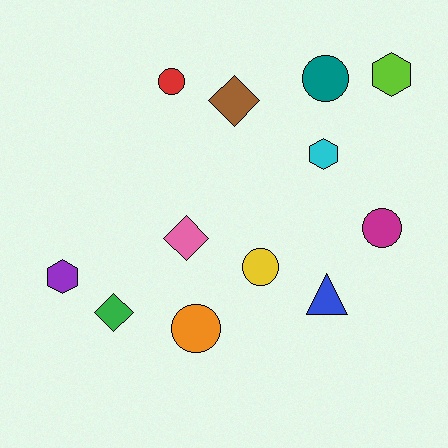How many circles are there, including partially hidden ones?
There are 5 circles.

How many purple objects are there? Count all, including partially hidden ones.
There is 1 purple object.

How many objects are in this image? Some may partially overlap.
There are 12 objects.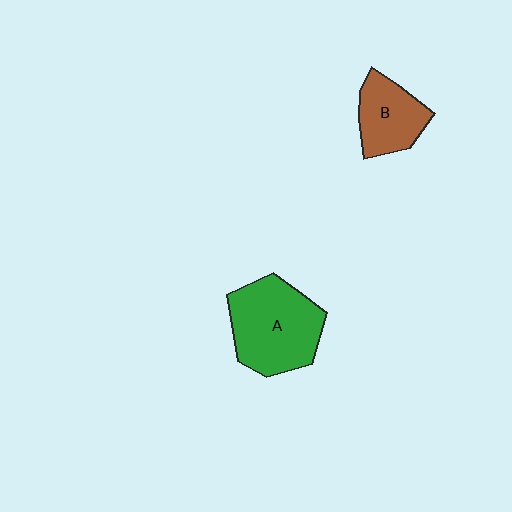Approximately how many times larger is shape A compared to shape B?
Approximately 1.7 times.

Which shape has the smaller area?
Shape B (brown).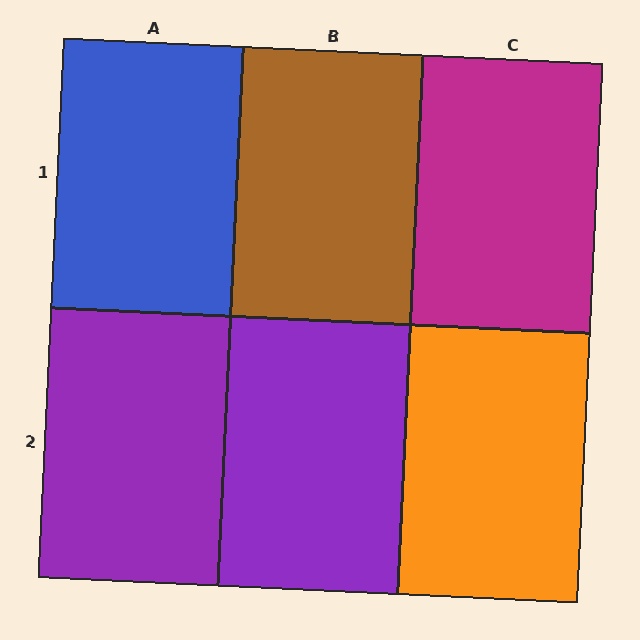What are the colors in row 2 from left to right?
Purple, purple, orange.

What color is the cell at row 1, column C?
Magenta.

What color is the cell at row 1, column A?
Blue.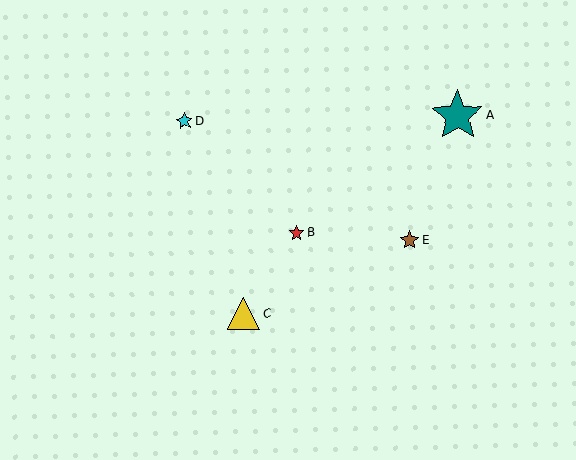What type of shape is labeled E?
Shape E is a brown star.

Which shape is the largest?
The teal star (labeled A) is the largest.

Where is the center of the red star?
The center of the red star is at (296, 233).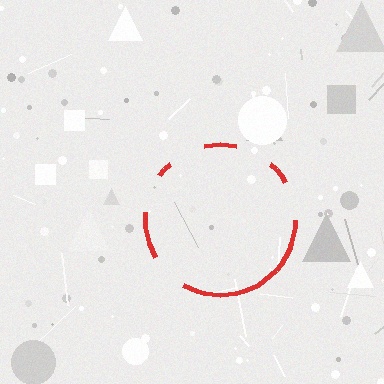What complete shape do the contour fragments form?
The contour fragments form a circle.